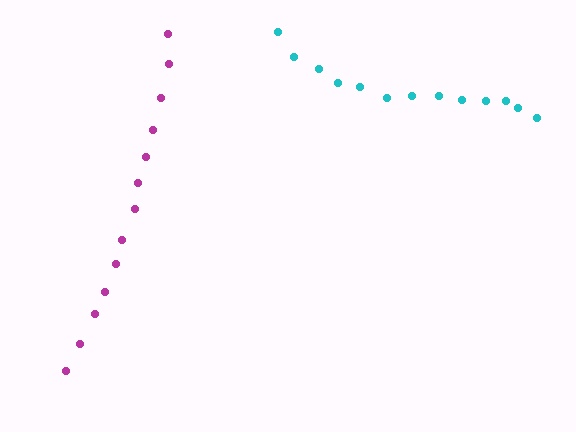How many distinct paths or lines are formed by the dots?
There are 2 distinct paths.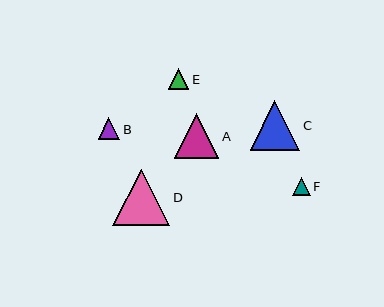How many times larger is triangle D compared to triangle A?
Triangle D is approximately 1.3 times the size of triangle A.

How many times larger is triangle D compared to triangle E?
Triangle D is approximately 2.7 times the size of triangle E.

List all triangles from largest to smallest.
From largest to smallest: D, C, A, B, E, F.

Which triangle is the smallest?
Triangle F is the smallest with a size of approximately 18 pixels.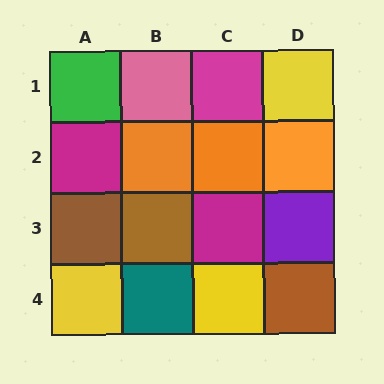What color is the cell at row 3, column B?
Brown.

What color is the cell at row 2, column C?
Orange.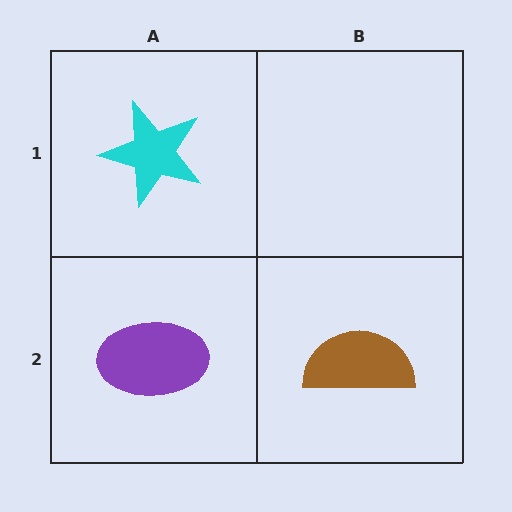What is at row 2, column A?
A purple ellipse.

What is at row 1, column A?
A cyan star.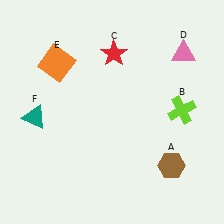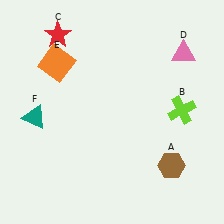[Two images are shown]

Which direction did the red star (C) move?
The red star (C) moved left.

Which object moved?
The red star (C) moved left.